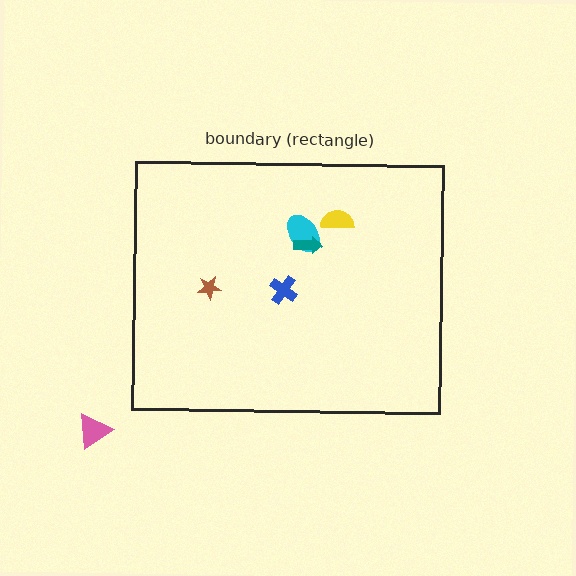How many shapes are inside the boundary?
5 inside, 1 outside.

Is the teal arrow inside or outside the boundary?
Inside.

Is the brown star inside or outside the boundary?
Inside.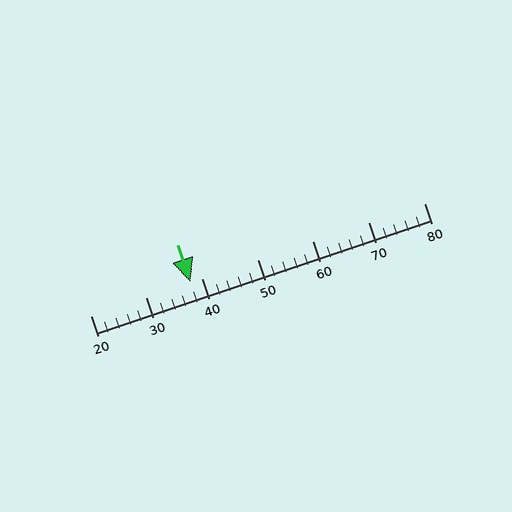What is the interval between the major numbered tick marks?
The major tick marks are spaced 10 units apart.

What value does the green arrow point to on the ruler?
The green arrow points to approximately 38.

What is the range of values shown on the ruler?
The ruler shows values from 20 to 80.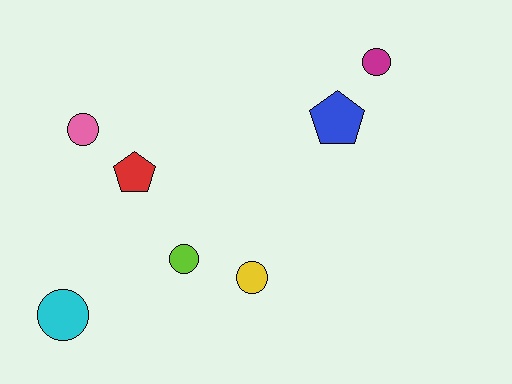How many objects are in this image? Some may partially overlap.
There are 7 objects.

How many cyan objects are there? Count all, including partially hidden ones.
There is 1 cyan object.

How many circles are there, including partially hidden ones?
There are 5 circles.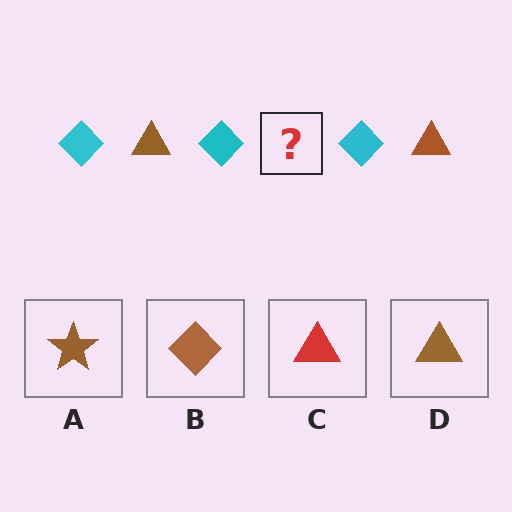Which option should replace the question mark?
Option D.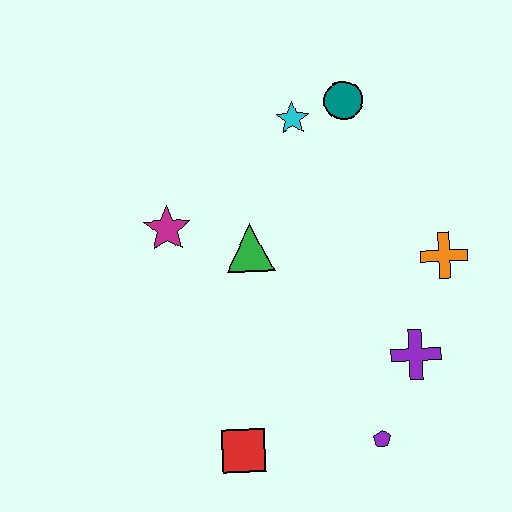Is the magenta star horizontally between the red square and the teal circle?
No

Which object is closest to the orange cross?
The purple cross is closest to the orange cross.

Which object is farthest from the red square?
The teal circle is farthest from the red square.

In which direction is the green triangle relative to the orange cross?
The green triangle is to the left of the orange cross.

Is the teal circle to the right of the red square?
Yes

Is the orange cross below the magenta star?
Yes